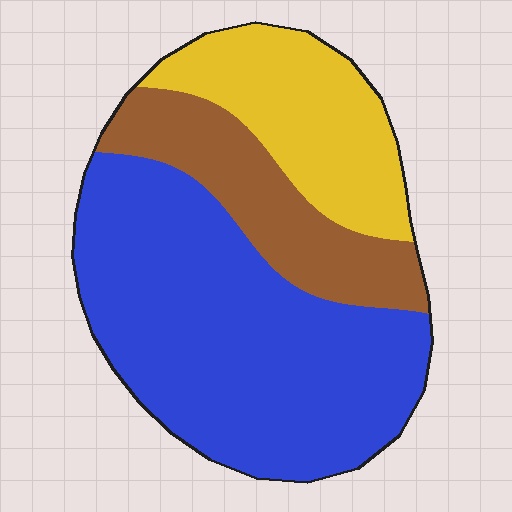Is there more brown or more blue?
Blue.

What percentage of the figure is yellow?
Yellow covers about 25% of the figure.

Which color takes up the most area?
Blue, at roughly 55%.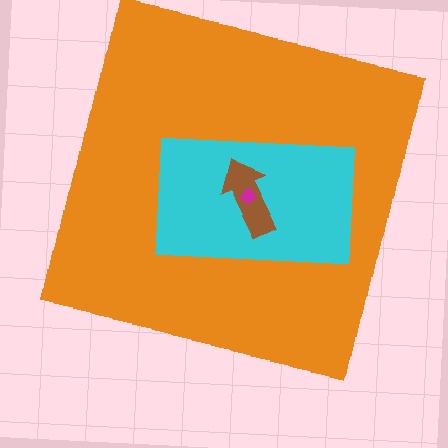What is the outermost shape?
The orange square.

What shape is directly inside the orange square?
The cyan rectangle.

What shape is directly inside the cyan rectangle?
The brown arrow.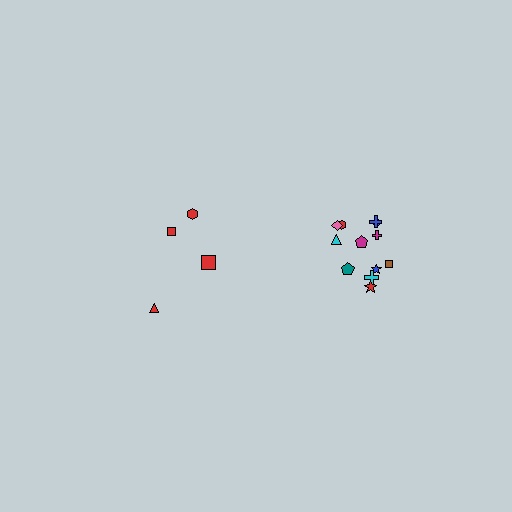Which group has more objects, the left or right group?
The right group.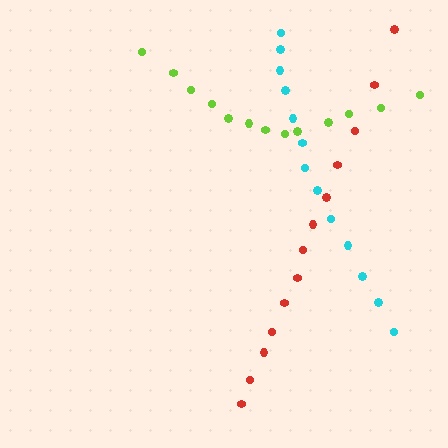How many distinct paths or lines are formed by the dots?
There are 3 distinct paths.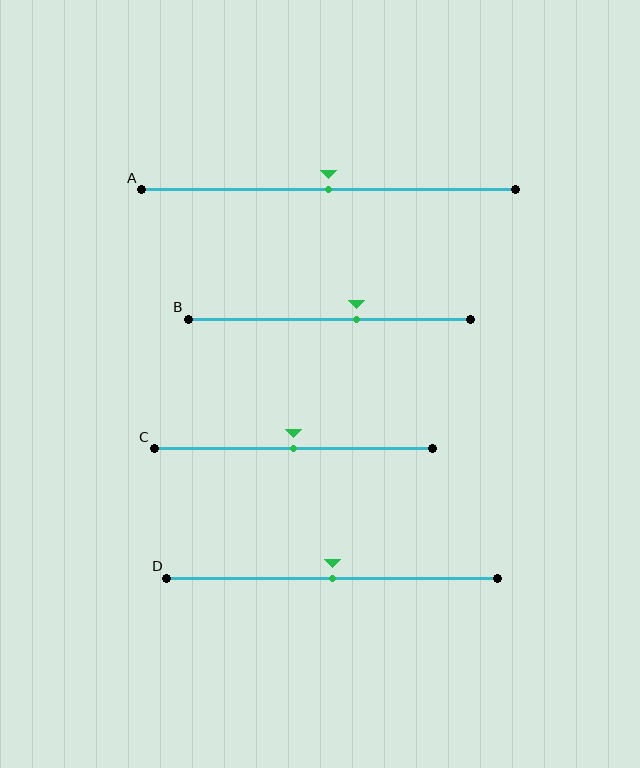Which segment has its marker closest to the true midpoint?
Segment A has its marker closest to the true midpoint.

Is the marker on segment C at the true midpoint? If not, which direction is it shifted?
Yes, the marker on segment C is at the true midpoint.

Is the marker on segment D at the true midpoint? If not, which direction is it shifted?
Yes, the marker on segment D is at the true midpoint.